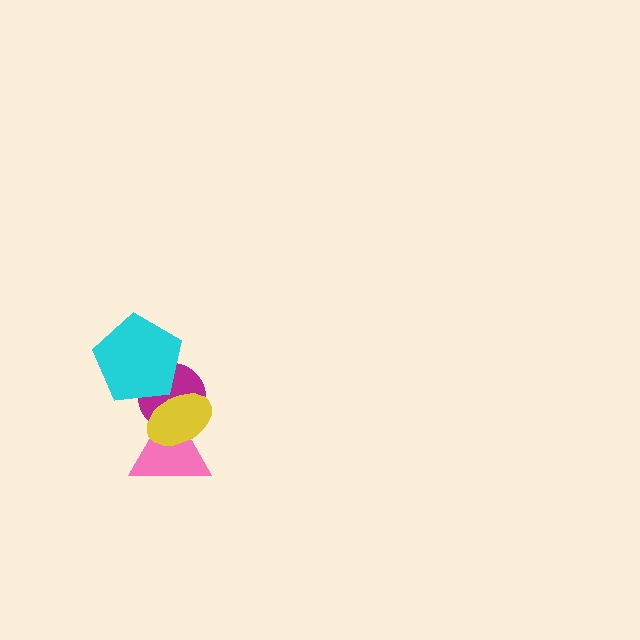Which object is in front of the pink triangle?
The yellow ellipse is in front of the pink triangle.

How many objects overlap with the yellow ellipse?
3 objects overlap with the yellow ellipse.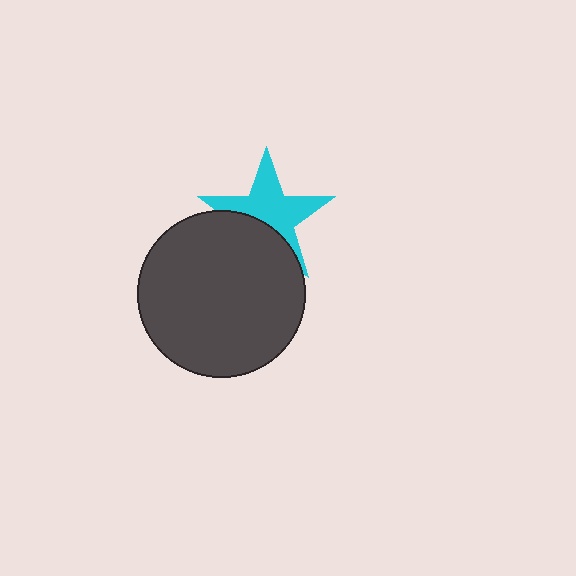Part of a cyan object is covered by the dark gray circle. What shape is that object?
It is a star.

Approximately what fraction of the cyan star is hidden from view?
Roughly 38% of the cyan star is hidden behind the dark gray circle.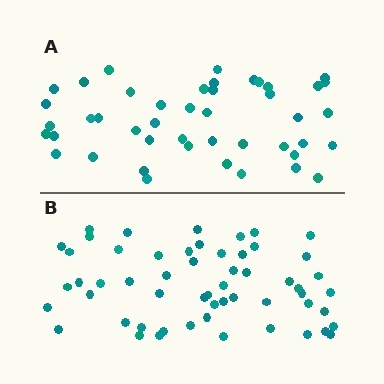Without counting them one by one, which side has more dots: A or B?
Region B (the bottom region) has more dots.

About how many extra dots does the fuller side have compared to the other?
Region B has roughly 12 or so more dots than region A.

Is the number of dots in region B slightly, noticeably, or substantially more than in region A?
Region B has only slightly more — the two regions are fairly close. The ratio is roughly 1.2 to 1.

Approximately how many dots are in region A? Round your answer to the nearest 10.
About 40 dots. (The exact count is 45, which rounds to 40.)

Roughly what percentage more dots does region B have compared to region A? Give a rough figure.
About 25% more.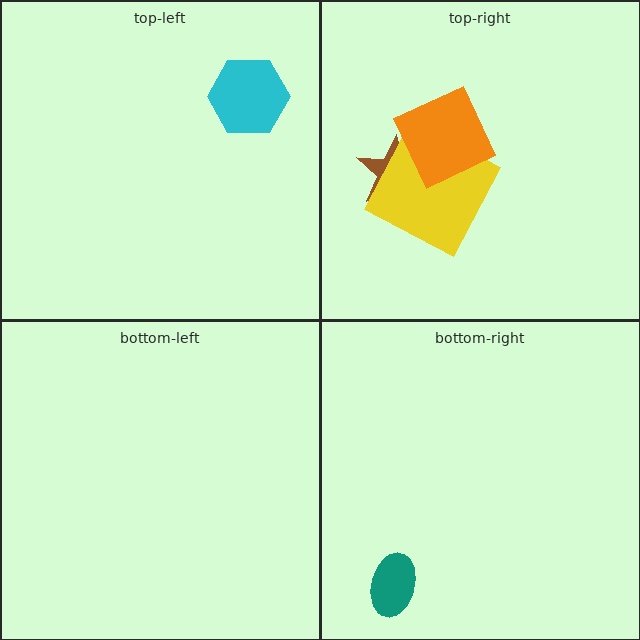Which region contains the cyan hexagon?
The top-left region.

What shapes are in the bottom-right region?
The teal ellipse.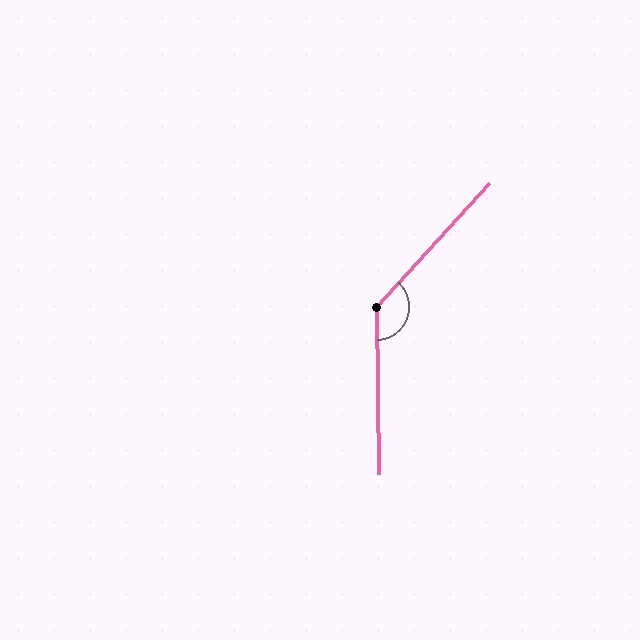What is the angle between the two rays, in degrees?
Approximately 137 degrees.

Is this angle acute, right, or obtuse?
It is obtuse.